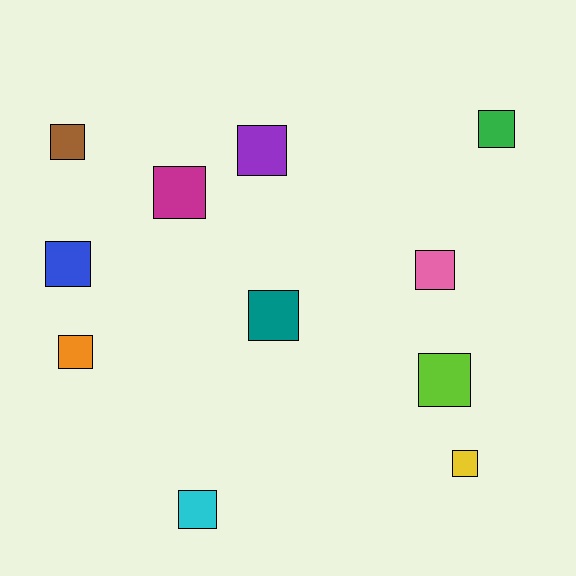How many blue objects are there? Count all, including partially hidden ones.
There is 1 blue object.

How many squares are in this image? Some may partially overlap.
There are 11 squares.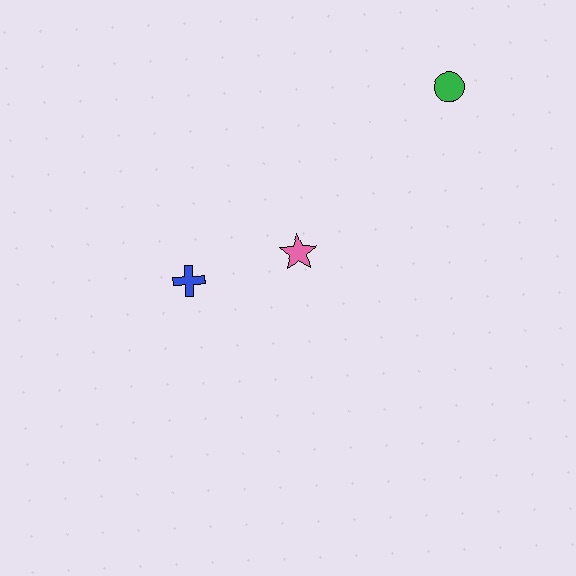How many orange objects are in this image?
There are no orange objects.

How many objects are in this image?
There are 3 objects.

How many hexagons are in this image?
There are no hexagons.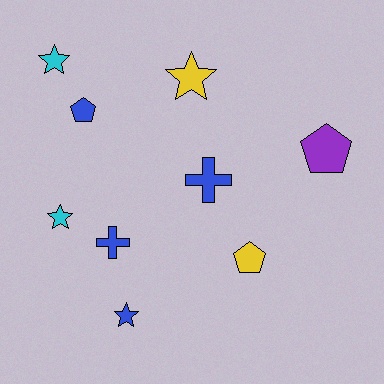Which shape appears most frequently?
Star, with 4 objects.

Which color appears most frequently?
Blue, with 4 objects.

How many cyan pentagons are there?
There are no cyan pentagons.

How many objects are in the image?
There are 9 objects.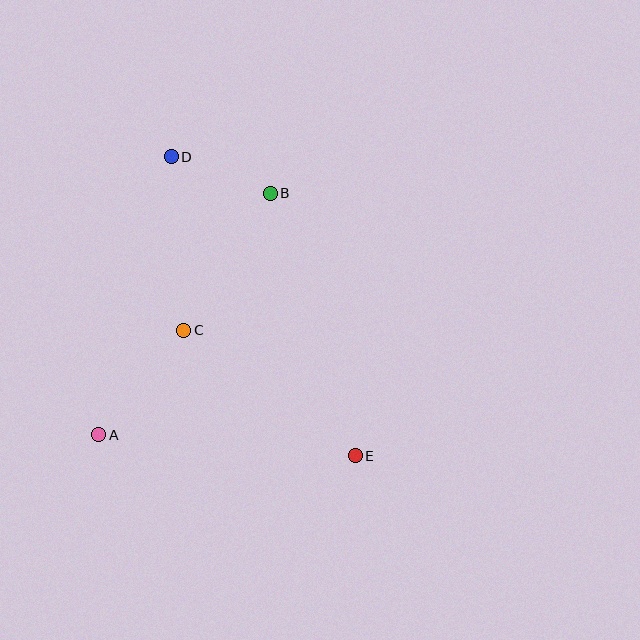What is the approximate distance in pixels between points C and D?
The distance between C and D is approximately 174 pixels.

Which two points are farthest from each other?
Points D and E are farthest from each other.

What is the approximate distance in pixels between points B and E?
The distance between B and E is approximately 276 pixels.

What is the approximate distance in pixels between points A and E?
The distance between A and E is approximately 257 pixels.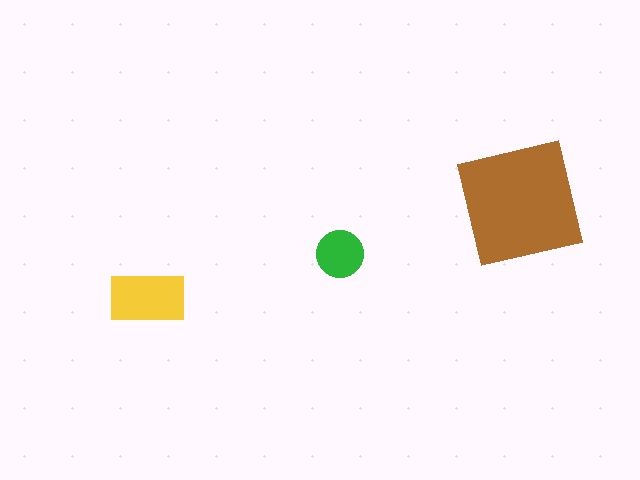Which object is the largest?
The brown square.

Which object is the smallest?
The green circle.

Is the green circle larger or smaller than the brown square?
Smaller.